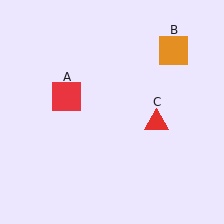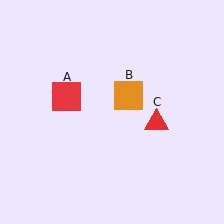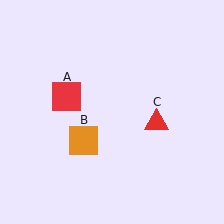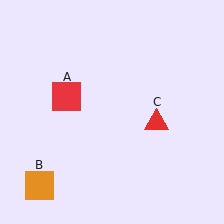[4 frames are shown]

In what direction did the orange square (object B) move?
The orange square (object B) moved down and to the left.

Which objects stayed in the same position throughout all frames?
Red square (object A) and red triangle (object C) remained stationary.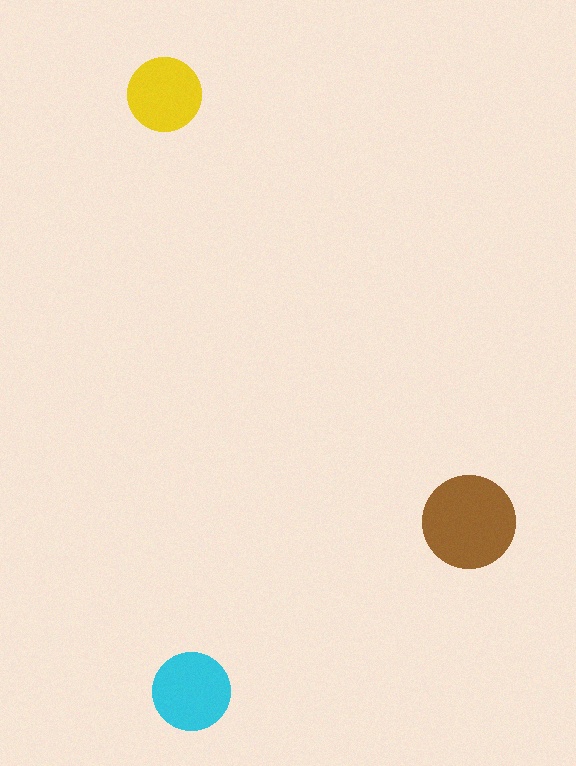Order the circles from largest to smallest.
the brown one, the cyan one, the yellow one.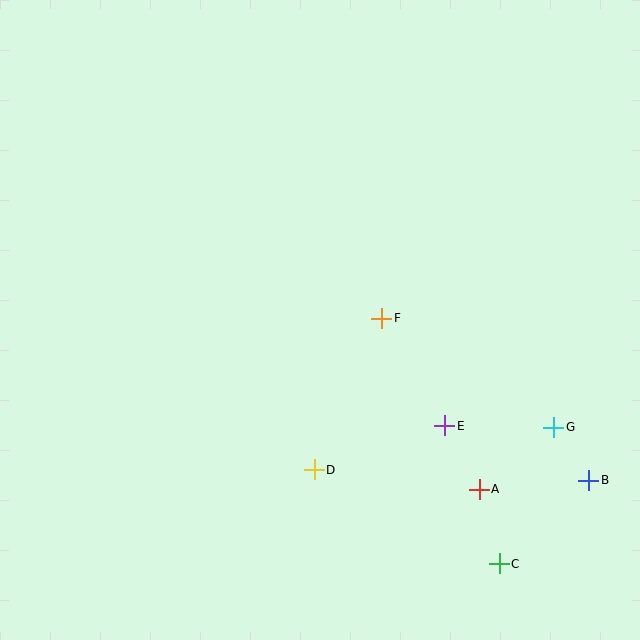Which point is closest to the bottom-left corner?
Point D is closest to the bottom-left corner.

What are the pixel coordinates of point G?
Point G is at (554, 427).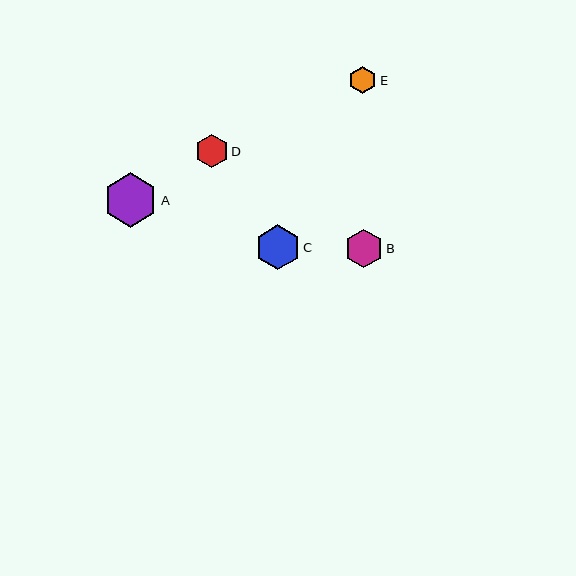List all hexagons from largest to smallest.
From largest to smallest: A, C, B, D, E.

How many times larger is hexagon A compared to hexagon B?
Hexagon A is approximately 1.4 times the size of hexagon B.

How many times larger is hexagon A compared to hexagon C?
Hexagon A is approximately 1.2 times the size of hexagon C.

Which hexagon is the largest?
Hexagon A is the largest with a size of approximately 54 pixels.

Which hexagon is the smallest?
Hexagon E is the smallest with a size of approximately 28 pixels.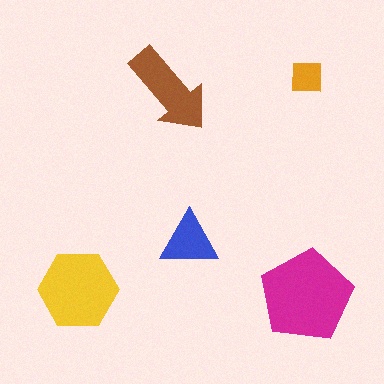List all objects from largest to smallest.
The magenta pentagon, the yellow hexagon, the brown arrow, the blue triangle, the orange square.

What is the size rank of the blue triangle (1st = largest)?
4th.